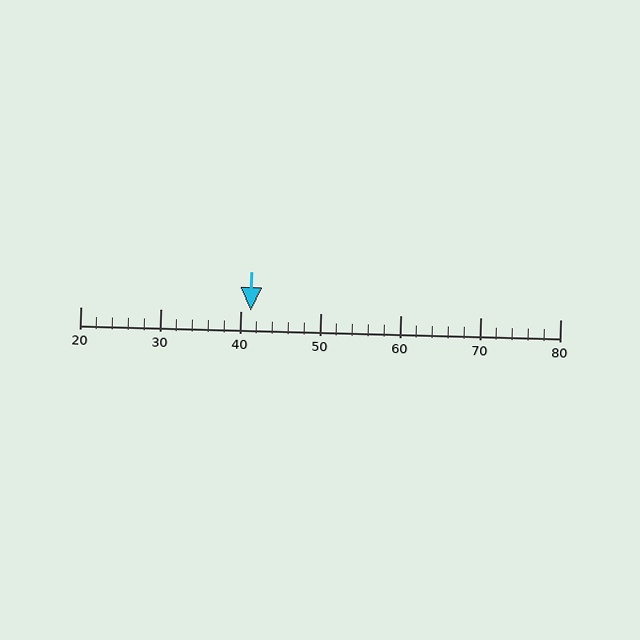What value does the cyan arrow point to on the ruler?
The cyan arrow points to approximately 41.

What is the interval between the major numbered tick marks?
The major tick marks are spaced 10 units apart.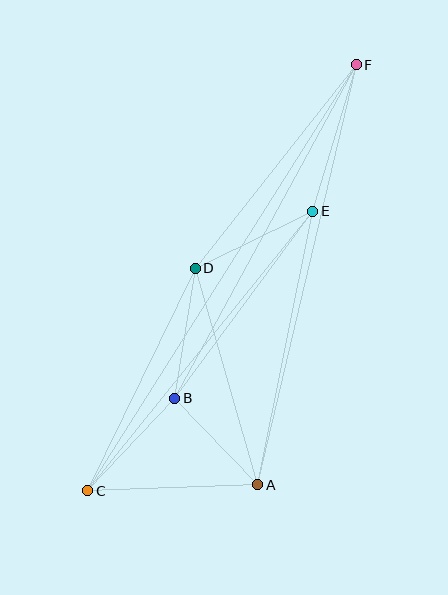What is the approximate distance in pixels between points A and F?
The distance between A and F is approximately 432 pixels.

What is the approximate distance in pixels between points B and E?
The distance between B and E is approximately 232 pixels.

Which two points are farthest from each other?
Points C and F are farthest from each other.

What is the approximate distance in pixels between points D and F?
The distance between D and F is approximately 260 pixels.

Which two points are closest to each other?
Points A and B are closest to each other.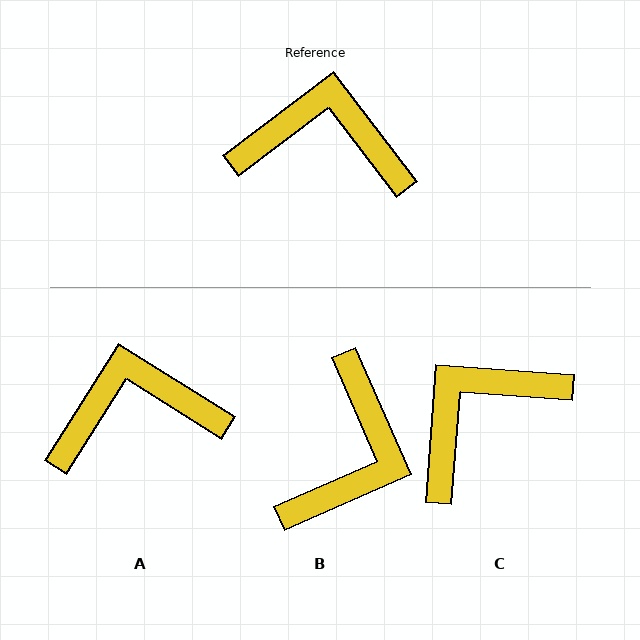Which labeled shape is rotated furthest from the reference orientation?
B, about 104 degrees away.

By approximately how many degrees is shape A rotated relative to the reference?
Approximately 21 degrees counter-clockwise.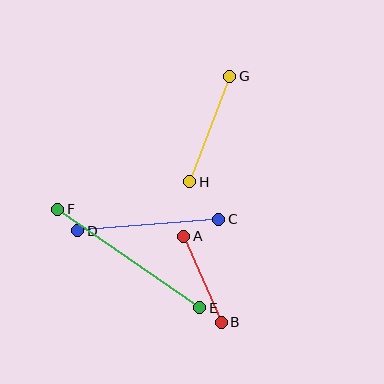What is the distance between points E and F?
The distance is approximately 173 pixels.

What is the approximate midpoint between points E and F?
The midpoint is at approximately (129, 258) pixels.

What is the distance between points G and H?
The distance is approximately 113 pixels.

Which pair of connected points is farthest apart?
Points E and F are farthest apart.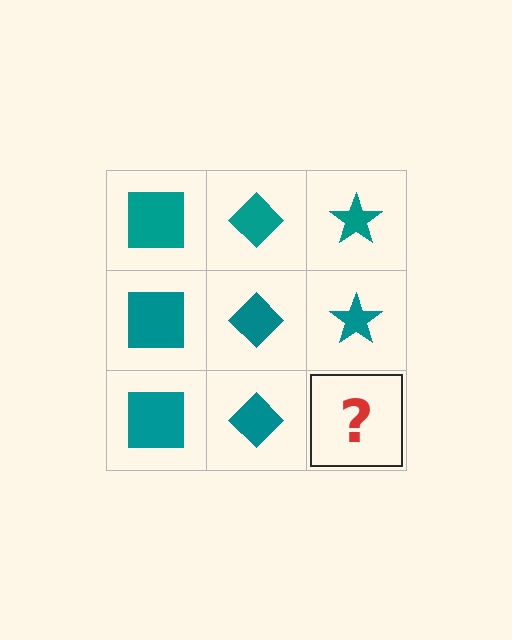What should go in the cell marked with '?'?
The missing cell should contain a teal star.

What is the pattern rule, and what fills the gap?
The rule is that each column has a consistent shape. The gap should be filled with a teal star.